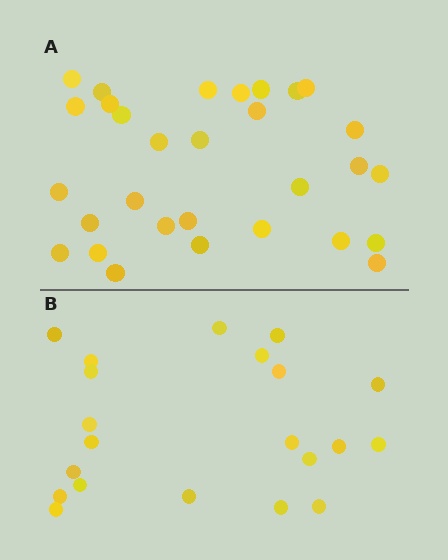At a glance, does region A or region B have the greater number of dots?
Region A (the top region) has more dots.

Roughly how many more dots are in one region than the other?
Region A has roughly 8 or so more dots than region B.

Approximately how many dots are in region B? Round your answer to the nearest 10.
About 20 dots. (The exact count is 21, which rounds to 20.)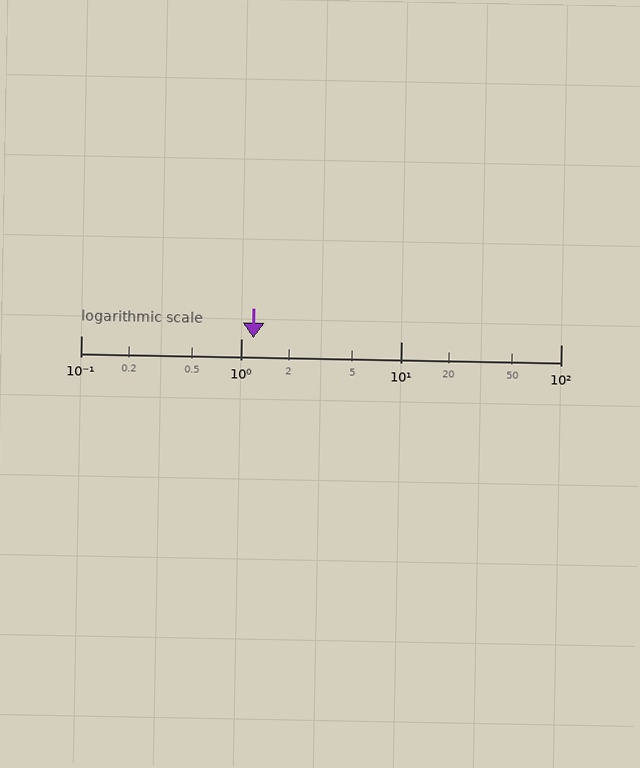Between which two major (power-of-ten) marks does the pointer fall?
The pointer is between 1 and 10.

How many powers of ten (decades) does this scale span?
The scale spans 3 decades, from 0.1 to 100.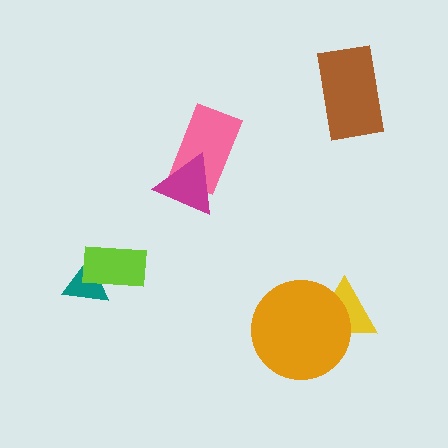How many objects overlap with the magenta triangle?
1 object overlaps with the magenta triangle.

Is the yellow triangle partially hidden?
Yes, it is partially covered by another shape.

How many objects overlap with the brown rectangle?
0 objects overlap with the brown rectangle.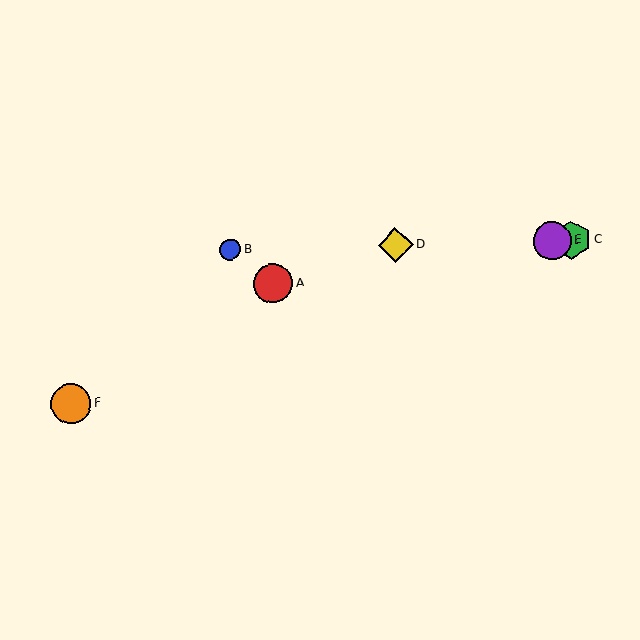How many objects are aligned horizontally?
4 objects (B, C, D, E) are aligned horizontally.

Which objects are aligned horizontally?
Objects B, C, D, E are aligned horizontally.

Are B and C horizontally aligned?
Yes, both are at y≈250.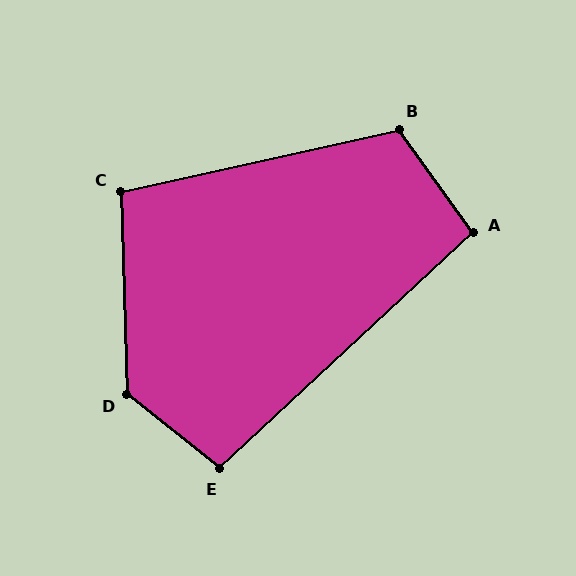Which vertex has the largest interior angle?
D, at approximately 130 degrees.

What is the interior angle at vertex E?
Approximately 98 degrees (obtuse).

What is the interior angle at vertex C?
Approximately 101 degrees (obtuse).